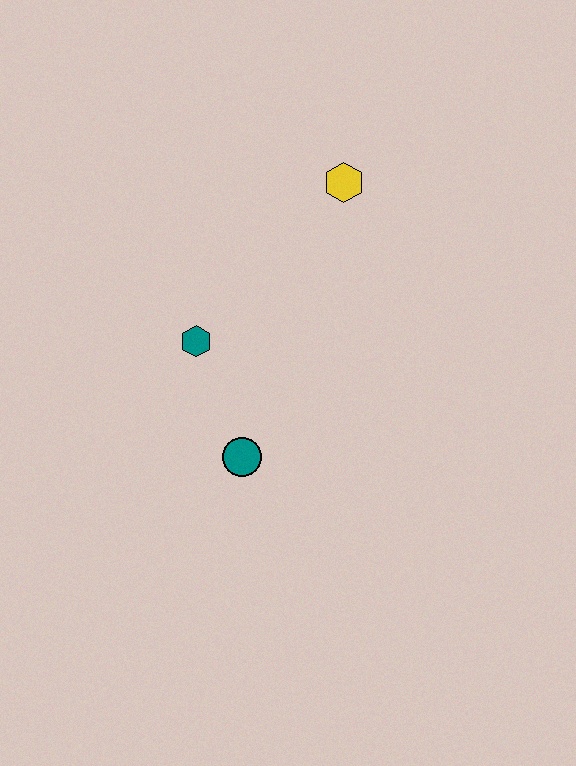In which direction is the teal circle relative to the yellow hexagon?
The teal circle is below the yellow hexagon.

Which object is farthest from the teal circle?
The yellow hexagon is farthest from the teal circle.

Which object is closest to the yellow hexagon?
The teal hexagon is closest to the yellow hexagon.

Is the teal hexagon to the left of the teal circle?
Yes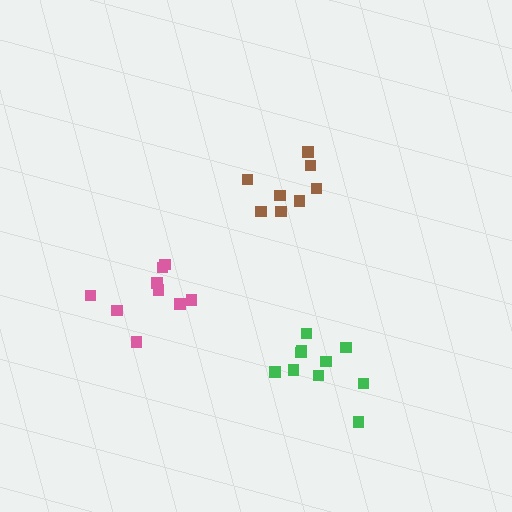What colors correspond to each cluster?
The clusters are colored: pink, brown, green.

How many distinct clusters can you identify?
There are 3 distinct clusters.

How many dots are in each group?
Group 1: 9 dots, Group 2: 8 dots, Group 3: 10 dots (27 total).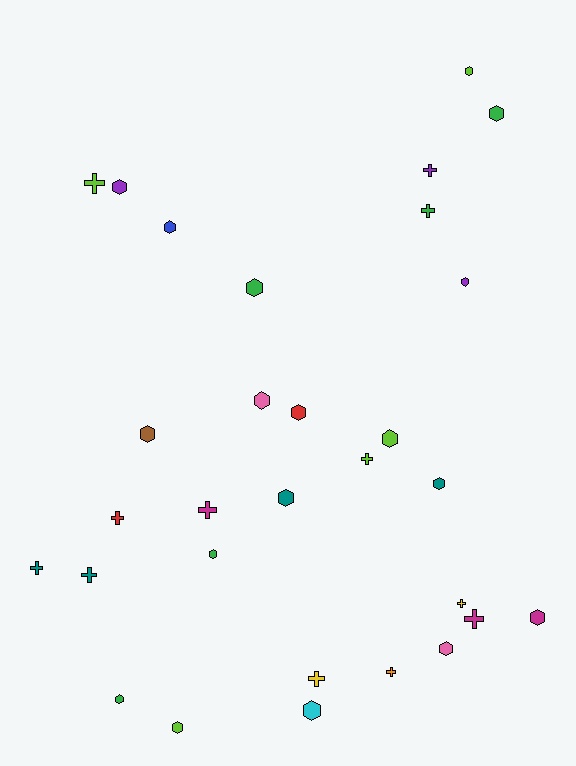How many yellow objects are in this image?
There are 2 yellow objects.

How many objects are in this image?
There are 30 objects.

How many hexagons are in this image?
There are 18 hexagons.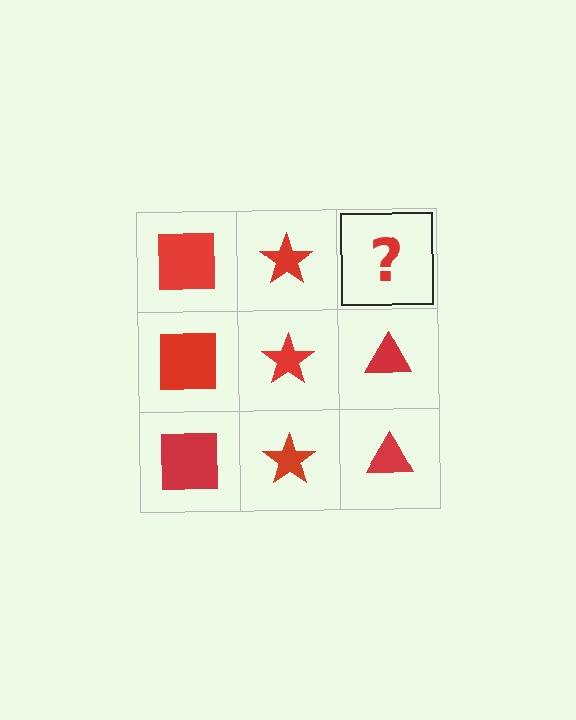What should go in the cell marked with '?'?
The missing cell should contain a red triangle.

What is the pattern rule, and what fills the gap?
The rule is that each column has a consistent shape. The gap should be filled with a red triangle.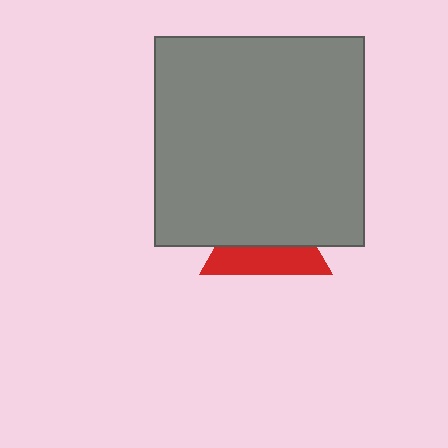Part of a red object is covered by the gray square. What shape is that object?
It is a triangle.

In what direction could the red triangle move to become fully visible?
The red triangle could move down. That would shift it out from behind the gray square entirely.